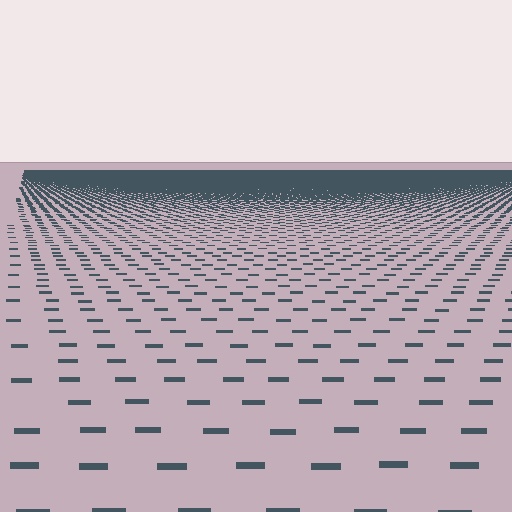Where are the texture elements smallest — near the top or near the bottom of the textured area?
Near the top.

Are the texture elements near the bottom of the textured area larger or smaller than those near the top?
Larger. Near the bottom, elements are closer to the viewer and appear at a bigger on-screen size.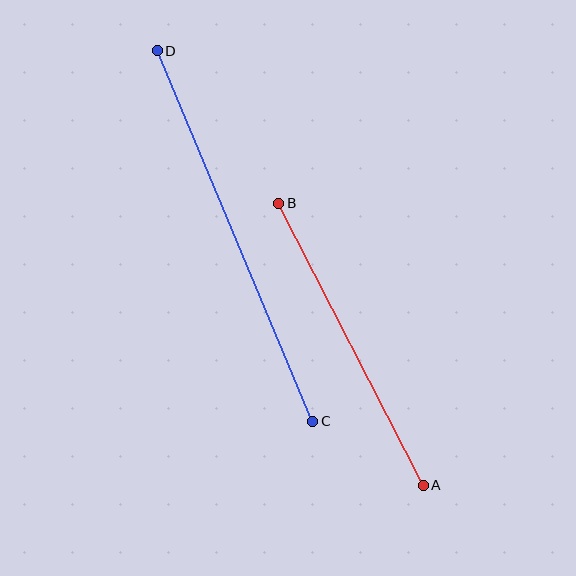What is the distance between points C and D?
The distance is approximately 402 pixels.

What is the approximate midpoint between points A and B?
The midpoint is at approximately (351, 344) pixels.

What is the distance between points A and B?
The distance is approximately 317 pixels.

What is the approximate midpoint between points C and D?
The midpoint is at approximately (235, 236) pixels.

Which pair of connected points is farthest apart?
Points C and D are farthest apart.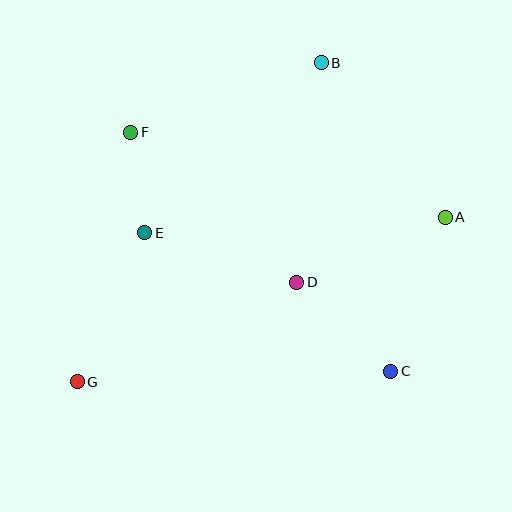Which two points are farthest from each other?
Points A and G are farthest from each other.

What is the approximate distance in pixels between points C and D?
The distance between C and D is approximately 130 pixels.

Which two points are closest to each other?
Points E and F are closest to each other.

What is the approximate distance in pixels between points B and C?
The distance between B and C is approximately 316 pixels.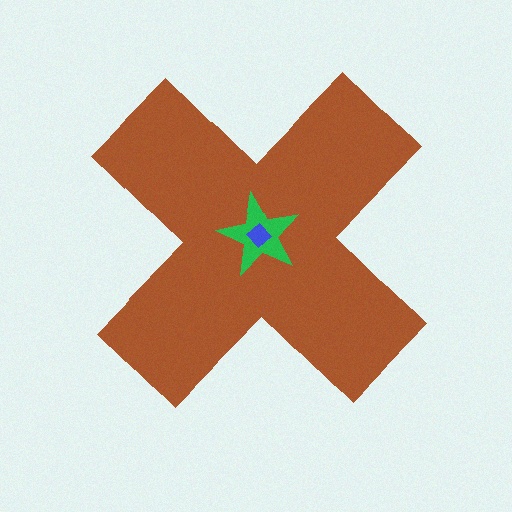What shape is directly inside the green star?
The blue diamond.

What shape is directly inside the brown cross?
The green star.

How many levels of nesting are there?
3.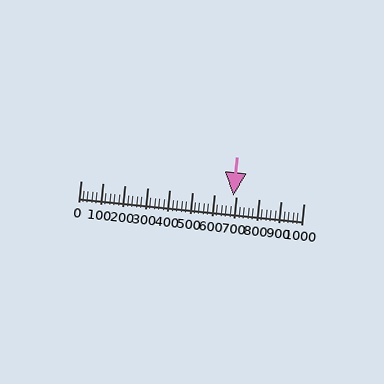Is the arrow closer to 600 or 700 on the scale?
The arrow is closer to 700.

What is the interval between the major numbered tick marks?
The major tick marks are spaced 100 units apart.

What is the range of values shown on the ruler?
The ruler shows values from 0 to 1000.